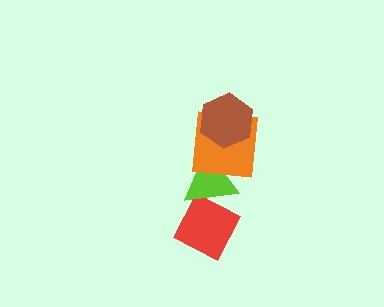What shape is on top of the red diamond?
The lime triangle is on top of the red diamond.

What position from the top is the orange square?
The orange square is 2nd from the top.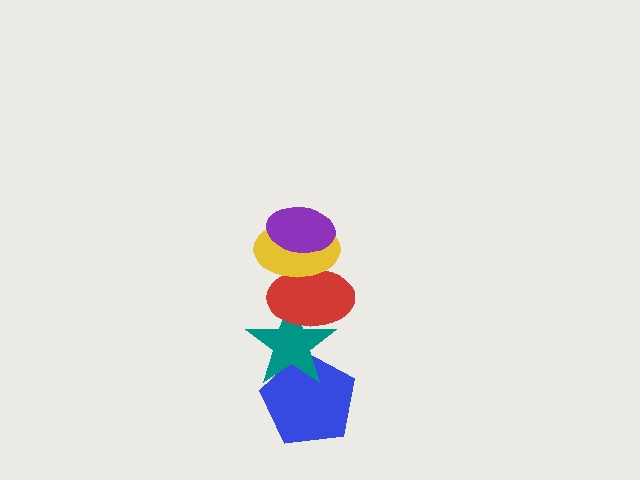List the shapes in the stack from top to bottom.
From top to bottom: the purple ellipse, the yellow ellipse, the red ellipse, the teal star, the blue pentagon.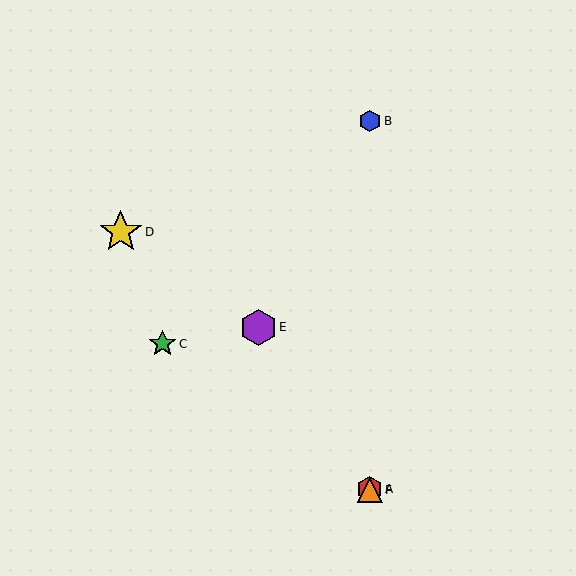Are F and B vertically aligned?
Yes, both are at x≈370.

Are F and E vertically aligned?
No, F is at x≈370 and E is at x≈258.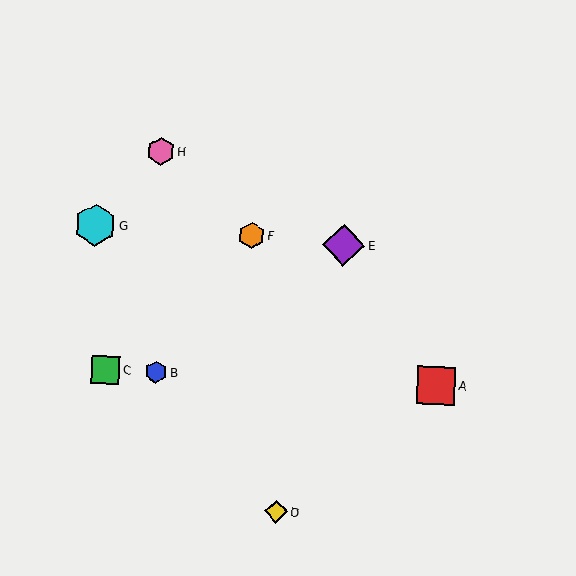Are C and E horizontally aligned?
No, C is at y≈370 and E is at y≈245.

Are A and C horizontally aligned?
Yes, both are at y≈385.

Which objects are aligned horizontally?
Objects A, B, C are aligned horizontally.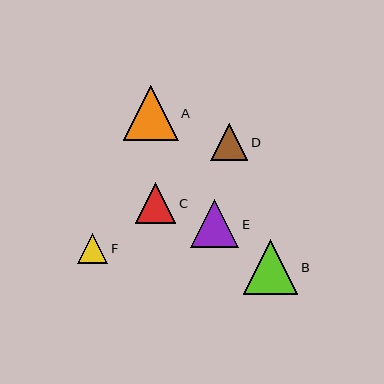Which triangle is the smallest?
Triangle F is the smallest with a size of approximately 30 pixels.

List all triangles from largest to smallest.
From largest to smallest: B, A, E, C, D, F.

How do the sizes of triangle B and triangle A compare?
Triangle B and triangle A are approximately the same size.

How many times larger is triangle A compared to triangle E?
Triangle A is approximately 1.1 times the size of triangle E.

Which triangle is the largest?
Triangle B is the largest with a size of approximately 55 pixels.